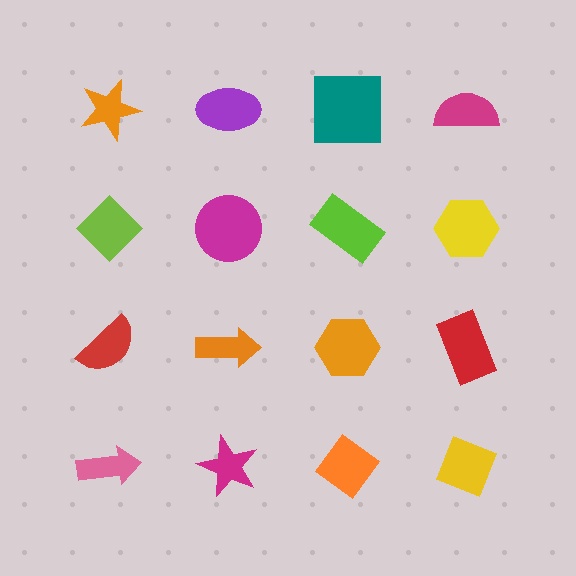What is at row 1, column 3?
A teal square.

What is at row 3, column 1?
A red semicircle.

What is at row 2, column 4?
A yellow hexagon.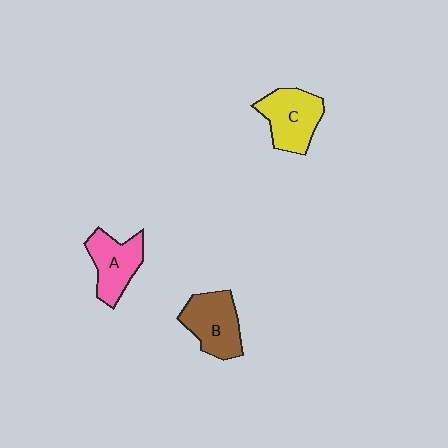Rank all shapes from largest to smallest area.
From largest to smallest: C (yellow), B (brown), A (pink).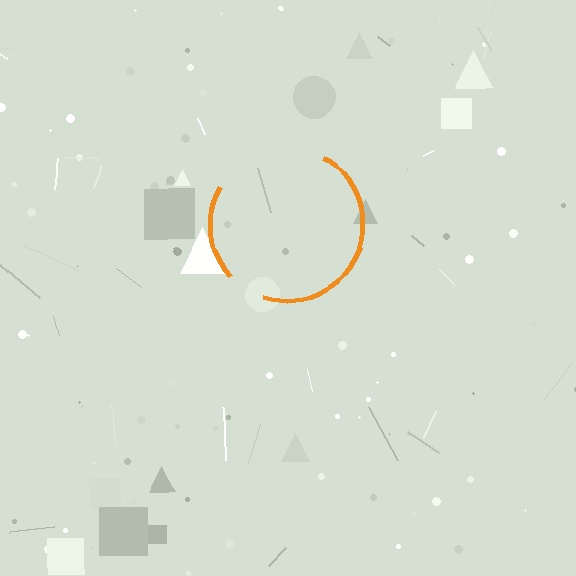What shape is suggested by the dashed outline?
The dashed outline suggests a circle.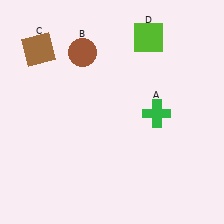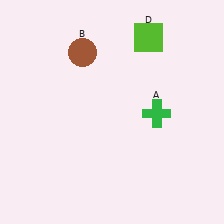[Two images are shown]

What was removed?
The brown square (C) was removed in Image 2.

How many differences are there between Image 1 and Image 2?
There is 1 difference between the two images.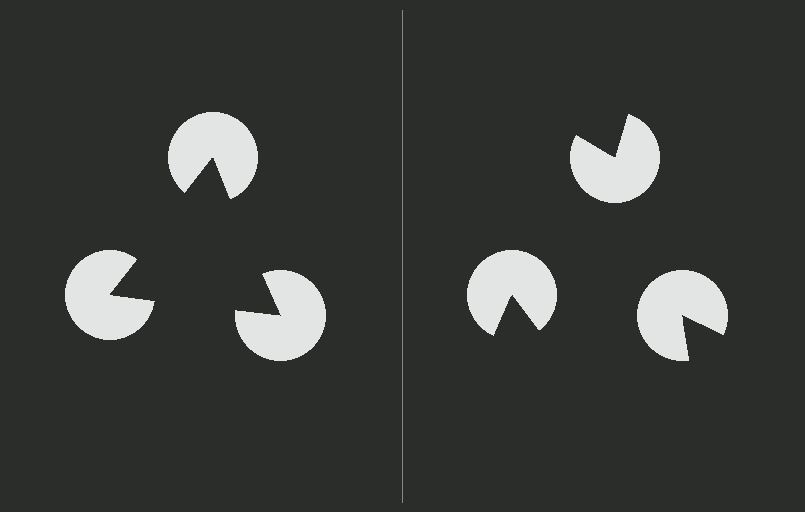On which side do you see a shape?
An illusory triangle appears on the left side. On the right side the wedge cuts are rotated, so no coherent shape forms.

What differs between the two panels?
The pac-man discs are positioned identically on both sides; only the wedge orientations differ. On the left they align to a triangle; on the right they are misaligned.